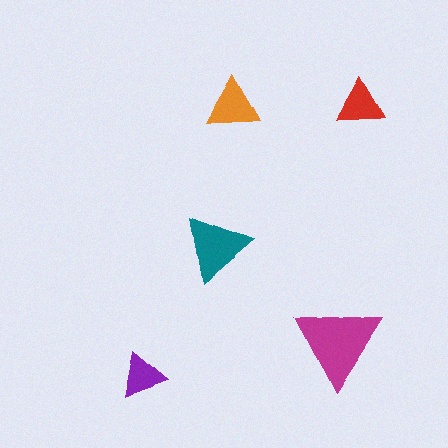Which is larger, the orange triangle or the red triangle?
The orange one.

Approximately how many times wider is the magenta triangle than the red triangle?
About 2 times wider.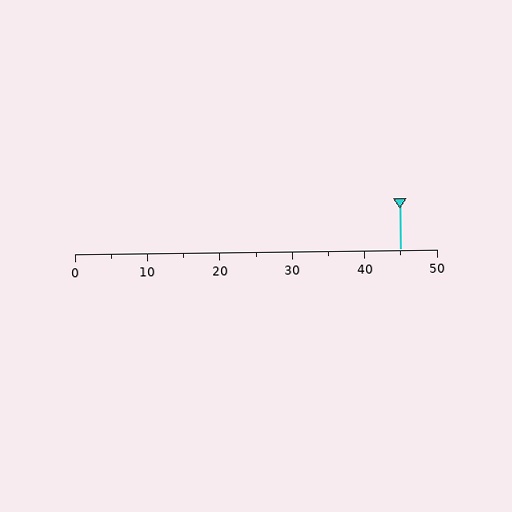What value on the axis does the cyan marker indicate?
The marker indicates approximately 45.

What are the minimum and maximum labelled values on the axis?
The axis runs from 0 to 50.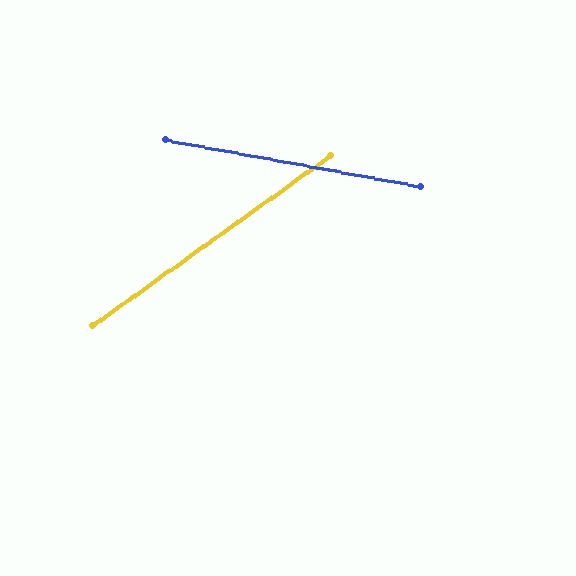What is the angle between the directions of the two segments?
Approximately 46 degrees.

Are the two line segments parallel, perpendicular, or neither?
Neither parallel nor perpendicular — they differ by about 46°.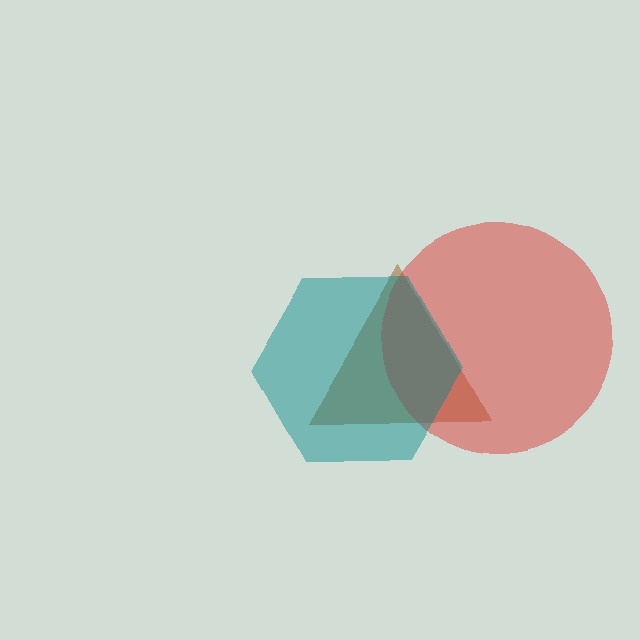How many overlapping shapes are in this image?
There are 3 overlapping shapes in the image.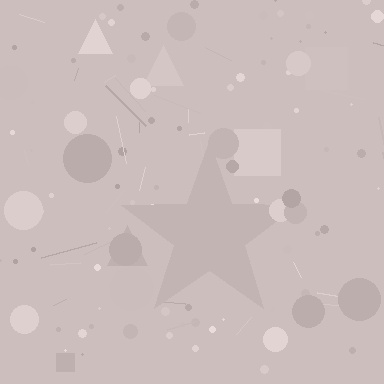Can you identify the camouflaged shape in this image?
The camouflaged shape is a star.